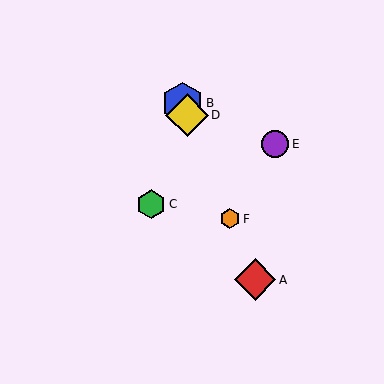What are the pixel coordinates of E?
Object E is at (275, 144).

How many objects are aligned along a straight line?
4 objects (A, B, D, F) are aligned along a straight line.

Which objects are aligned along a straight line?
Objects A, B, D, F are aligned along a straight line.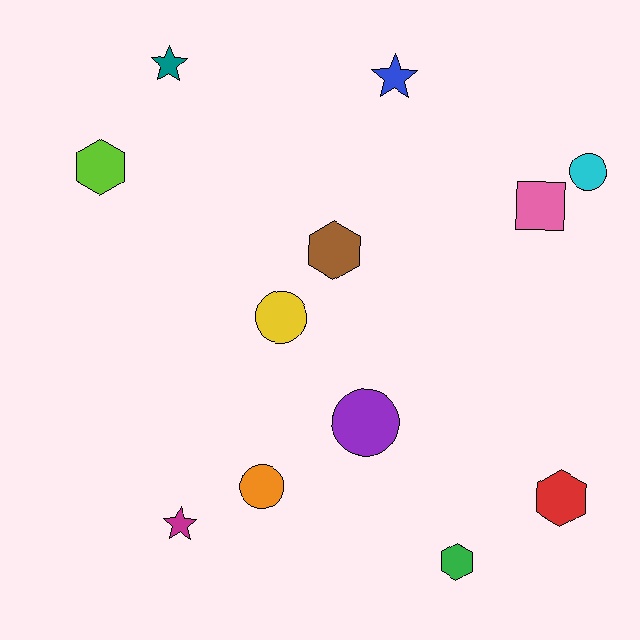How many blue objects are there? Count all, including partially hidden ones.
There is 1 blue object.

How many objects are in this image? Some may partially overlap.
There are 12 objects.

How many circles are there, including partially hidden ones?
There are 4 circles.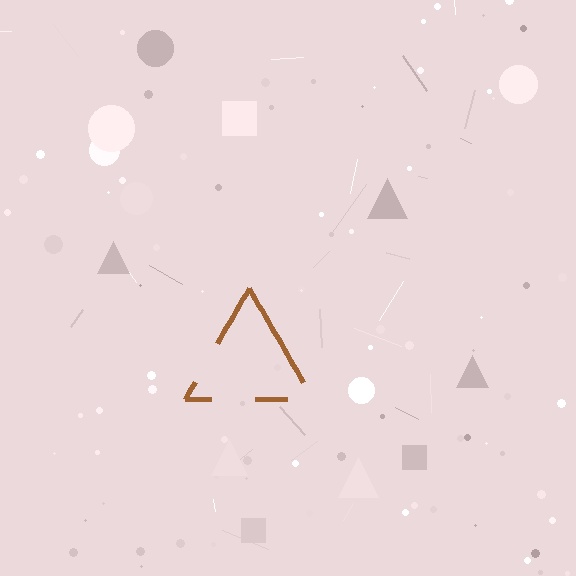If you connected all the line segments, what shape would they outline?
They would outline a triangle.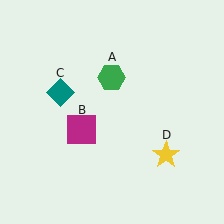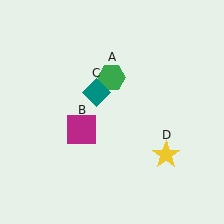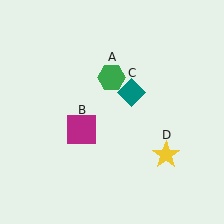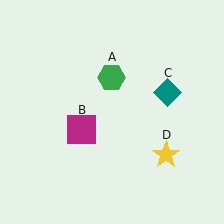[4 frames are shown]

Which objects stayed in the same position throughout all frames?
Green hexagon (object A) and magenta square (object B) and yellow star (object D) remained stationary.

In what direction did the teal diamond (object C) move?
The teal diamond (object C) moved right.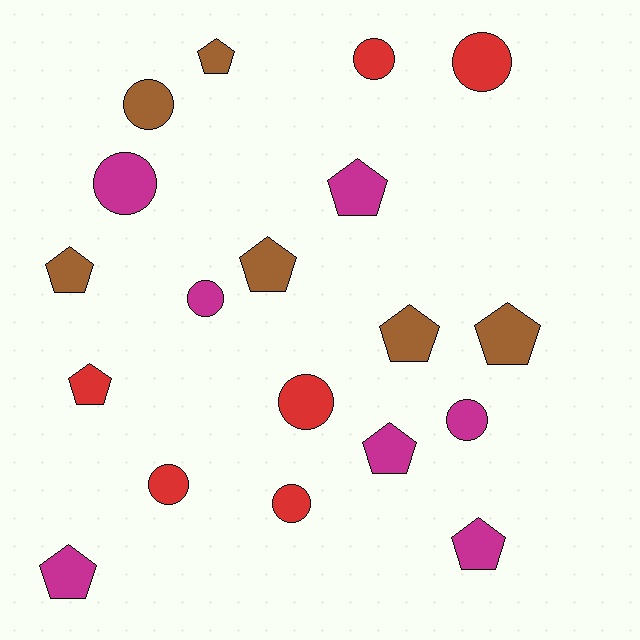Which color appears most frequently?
Magenta, with 7 objects.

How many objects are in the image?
There are 19 objects.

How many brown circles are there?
There is 1 brown circle.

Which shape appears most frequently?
Pentagon, with 10 objects.